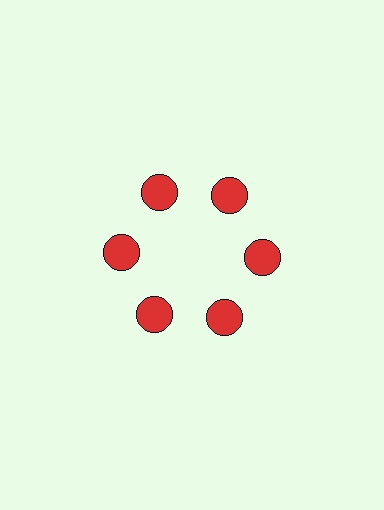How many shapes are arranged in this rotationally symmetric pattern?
There are 6 shapes, arranged in 6 groups of 1.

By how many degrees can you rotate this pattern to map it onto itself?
The pattern maps onto itself every 60 degrees of rotation.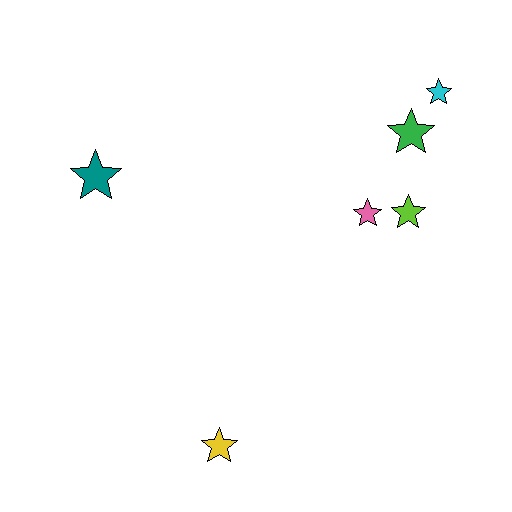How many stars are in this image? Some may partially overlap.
There are 6 stars.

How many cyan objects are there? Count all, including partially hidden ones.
There is 1 cyan object.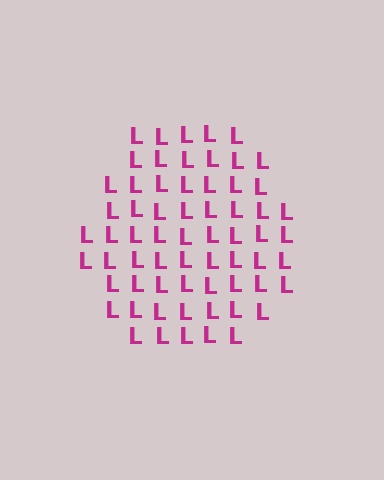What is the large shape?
The large shape is a hexagon.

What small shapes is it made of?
It is made of small letter L's.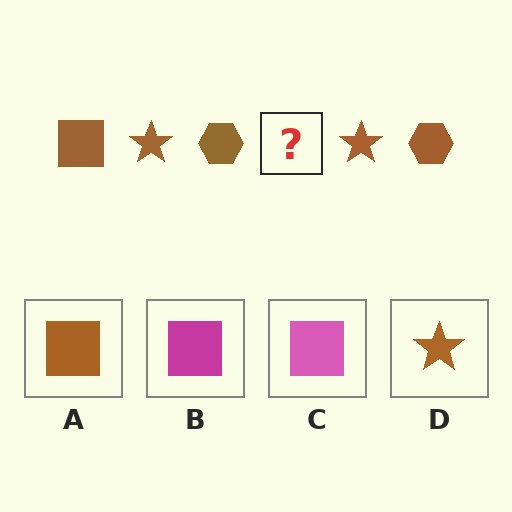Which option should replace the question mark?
Option A.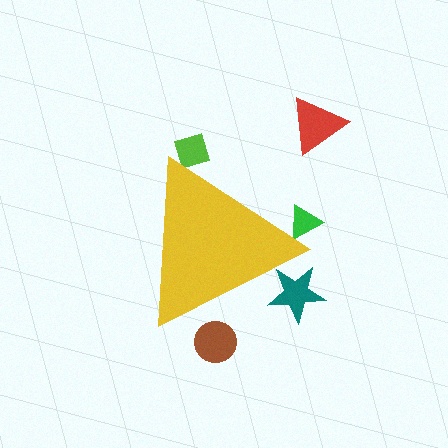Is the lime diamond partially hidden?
Yes, the lime diamond is partially hidden behind the yellow triangle.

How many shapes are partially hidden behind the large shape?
4 shapes are partially hidden.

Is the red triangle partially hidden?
No, the red triangle is fully visible.